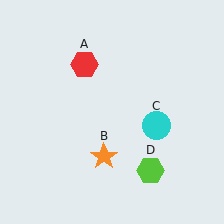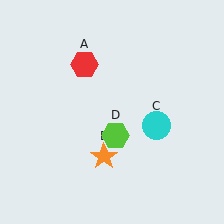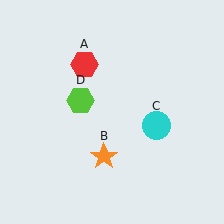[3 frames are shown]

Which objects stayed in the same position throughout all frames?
Red hexagon (object A) and orange star (object B) and cyan circle (object C) remained stationary.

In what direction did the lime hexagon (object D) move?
The lime hexagon (object D) moved up and to the left.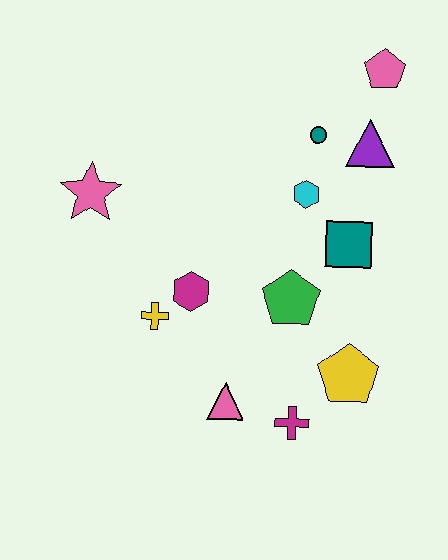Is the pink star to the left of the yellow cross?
Yes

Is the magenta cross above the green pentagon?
No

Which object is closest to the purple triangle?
The teal circle is closest to the purple triangle.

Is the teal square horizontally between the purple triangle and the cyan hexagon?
Yes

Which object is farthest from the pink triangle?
The pink pentagon is farthest from the pink triangle.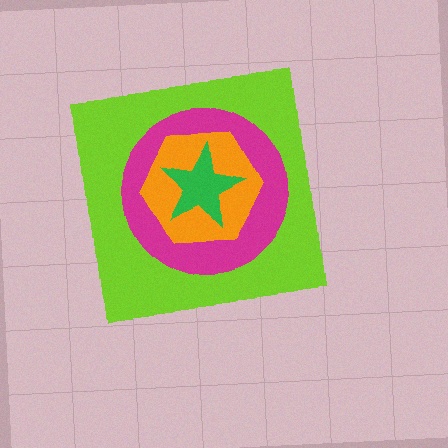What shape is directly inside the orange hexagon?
The green star.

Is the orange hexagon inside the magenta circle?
Yes.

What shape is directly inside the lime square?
The magenta circle.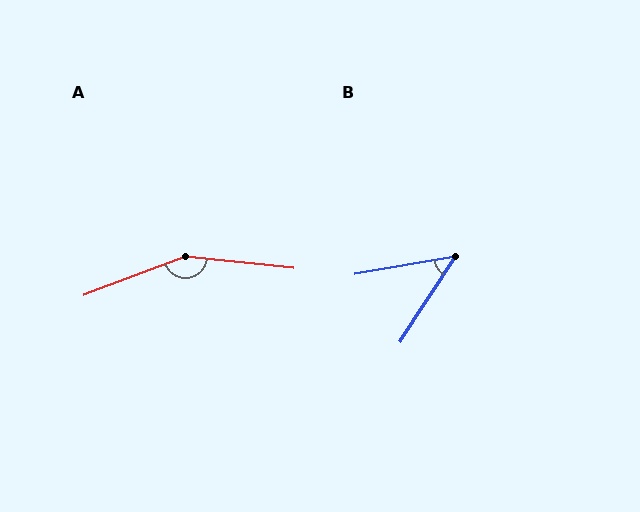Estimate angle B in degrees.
Approximately 47 degrees.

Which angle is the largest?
A, at approximately 153 degrees.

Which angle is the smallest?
B, at approximately 47 degrees.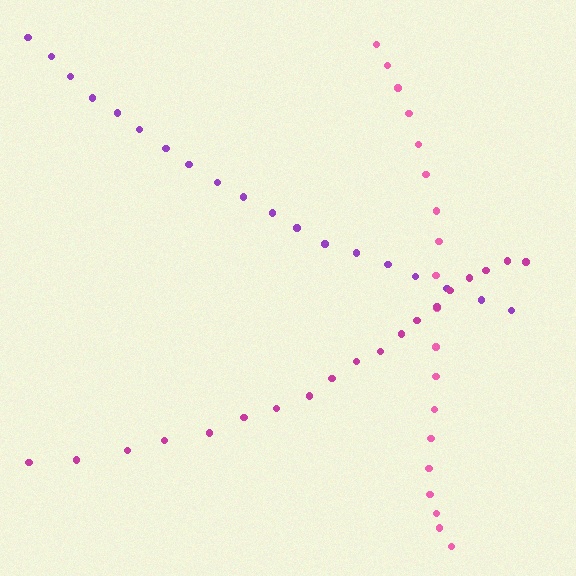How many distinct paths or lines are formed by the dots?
There are 3 distinct paths.